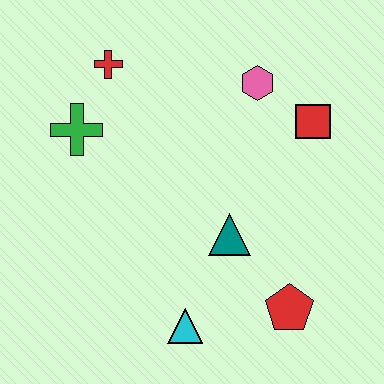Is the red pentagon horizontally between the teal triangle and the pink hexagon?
No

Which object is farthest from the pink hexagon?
The cyan triangle is farthest from the pink hexagon.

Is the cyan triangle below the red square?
Yes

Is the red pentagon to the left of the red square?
Yes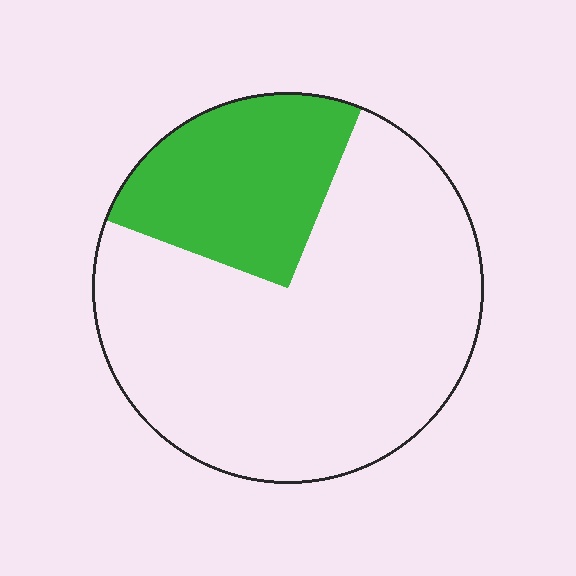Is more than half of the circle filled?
No.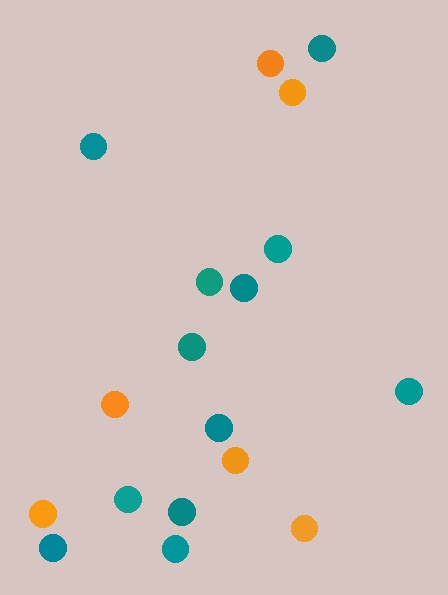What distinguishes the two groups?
There are 2 groups: one group of orange circles (6) and one group of teal circles (12).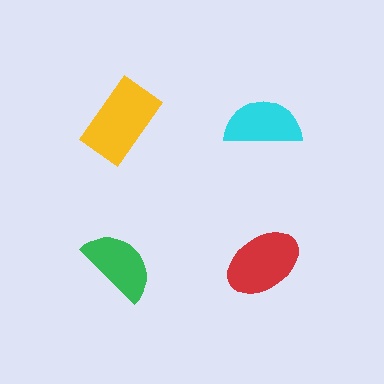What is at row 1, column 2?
A cyan semicircle.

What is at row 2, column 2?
A red ellipse.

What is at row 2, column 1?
A green semicircle.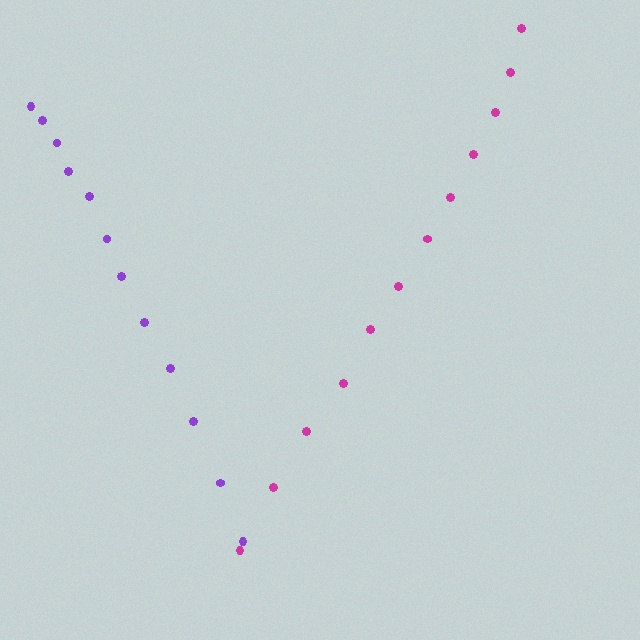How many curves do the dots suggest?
There are 2 distinct paths.